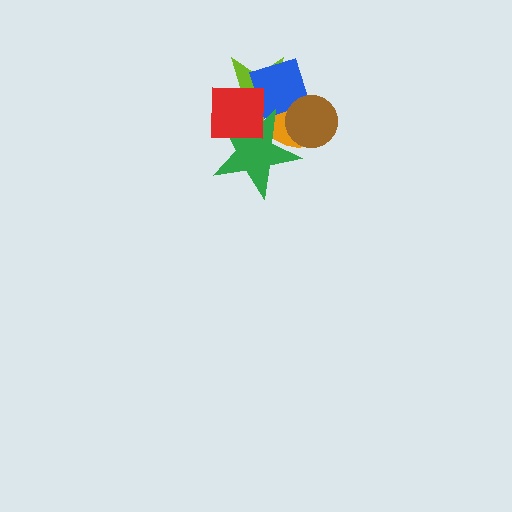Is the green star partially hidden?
Yes, it is partially covered by another shape.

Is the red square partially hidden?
No, no other shape covers it.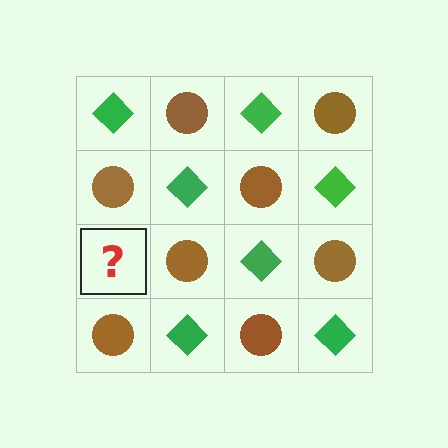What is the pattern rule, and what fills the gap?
The rule is that it alternates green diamond and brown circle in a checkerboard pattern. The gap should be filled with a green diamond.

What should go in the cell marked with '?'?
The missing cell should contain a green diamond.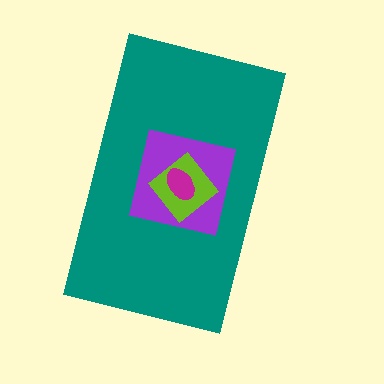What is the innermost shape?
The magenta ellipse.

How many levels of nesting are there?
4.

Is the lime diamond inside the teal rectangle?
Yes.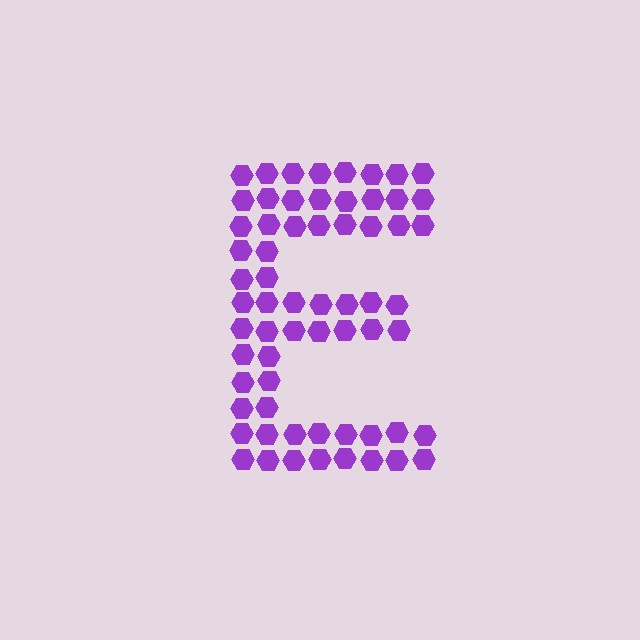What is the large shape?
The large shape is the letter E.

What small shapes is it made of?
It is made of small hexagons.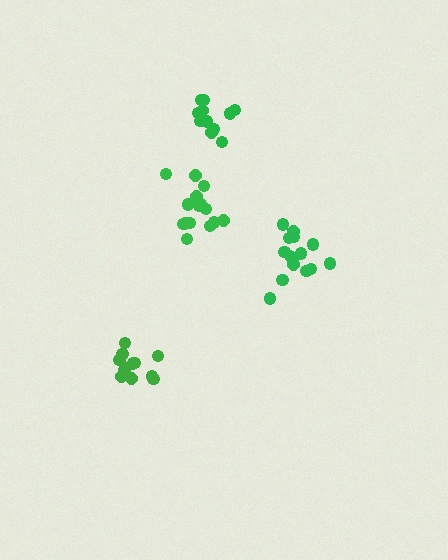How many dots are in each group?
Group 1: 17 dots, Group 2: 11 dots, Group 3: 12 dots, Group 4: 15 dots (55 total).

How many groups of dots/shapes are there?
There are 4 groups.